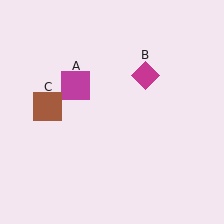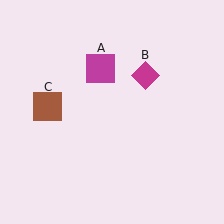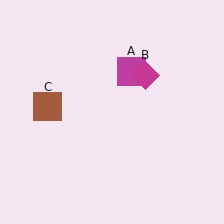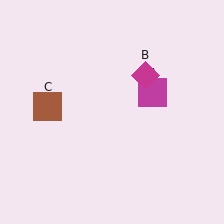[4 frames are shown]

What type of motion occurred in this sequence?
The magenta square (object A) rotated clockwise around the center of the scene.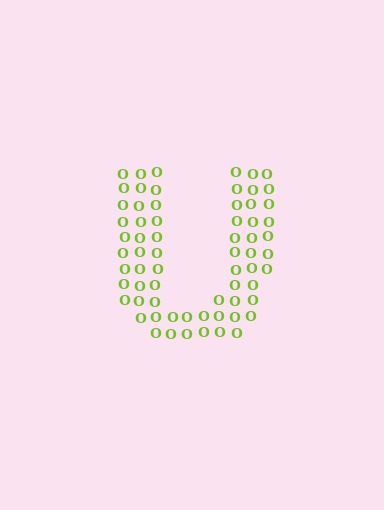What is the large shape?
The large shape is the letter U.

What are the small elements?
The small elements are letter O's.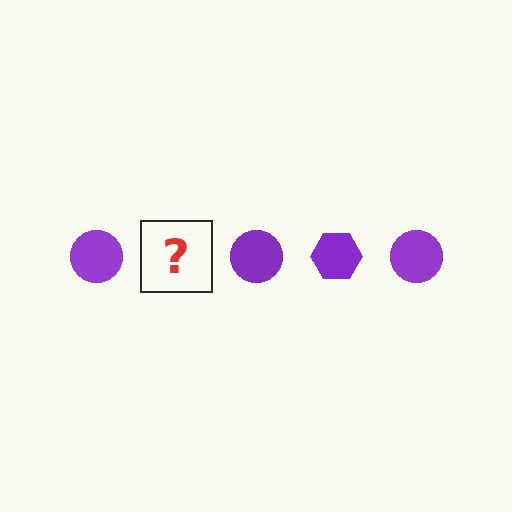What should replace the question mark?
The question mark should be replaced with a purple hexagon.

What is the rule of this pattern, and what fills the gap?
The rule is that the pattern cycles through circle, hexagon shapes in purple. The gap should be filled with a purple hexagon.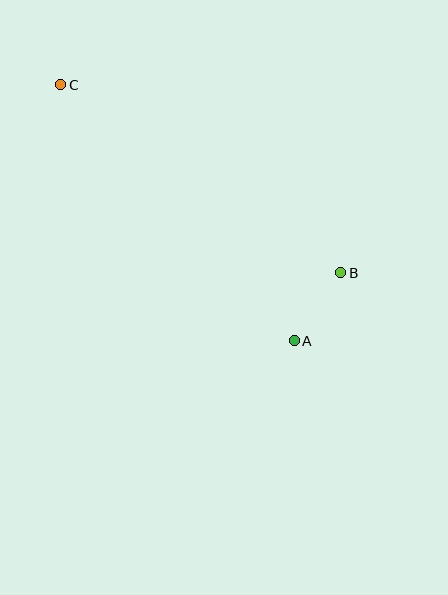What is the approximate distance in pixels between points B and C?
The distance between B and C is approximately 337 pixels.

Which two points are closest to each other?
Points A and B are closest to each other.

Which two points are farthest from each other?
Points A and C are farthest from each other.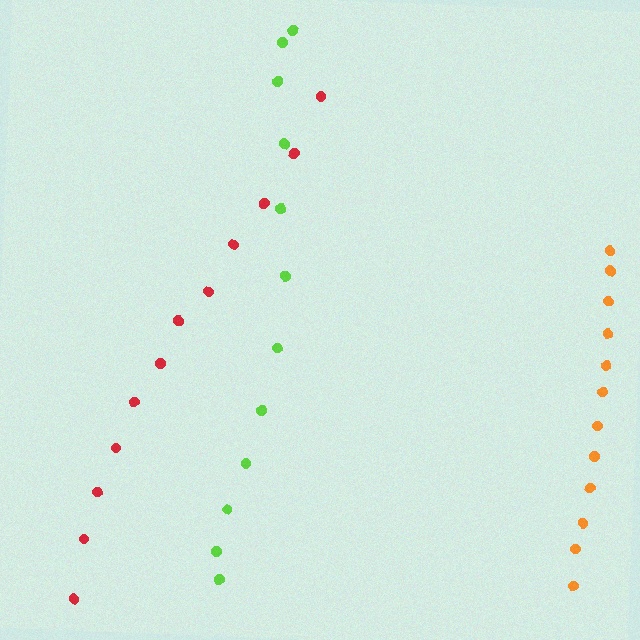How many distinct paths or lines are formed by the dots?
There are 3 distinct paths.